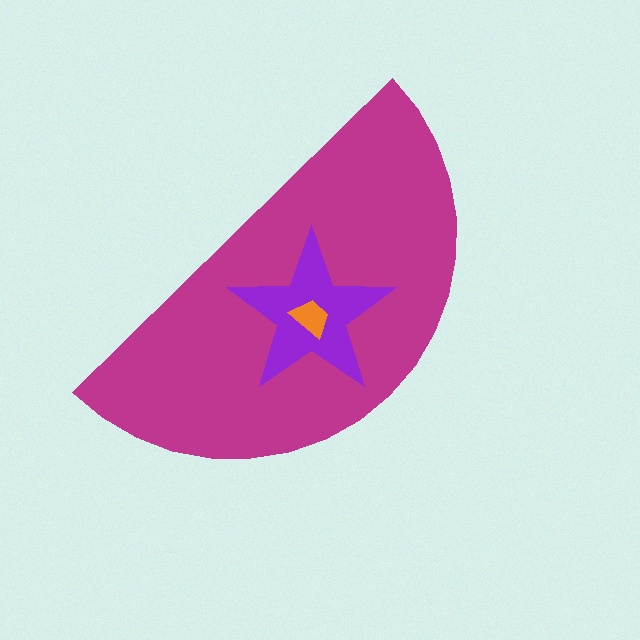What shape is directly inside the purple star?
The orange trapezoid.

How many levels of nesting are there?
3.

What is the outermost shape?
The magenta semicircle.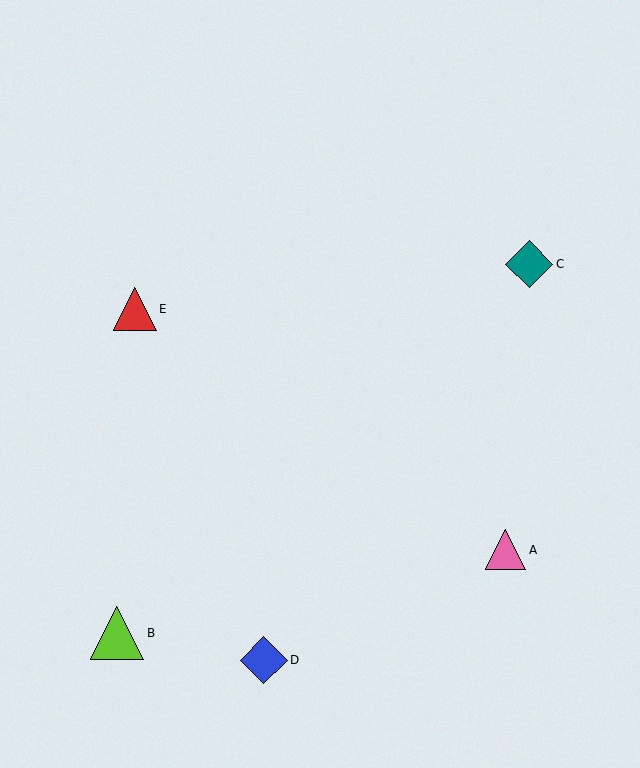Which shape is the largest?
The lime triangle (labeled B) is the largest.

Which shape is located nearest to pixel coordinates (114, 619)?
The lime triangle (labeled B) at (117, 633) is nearest to that location.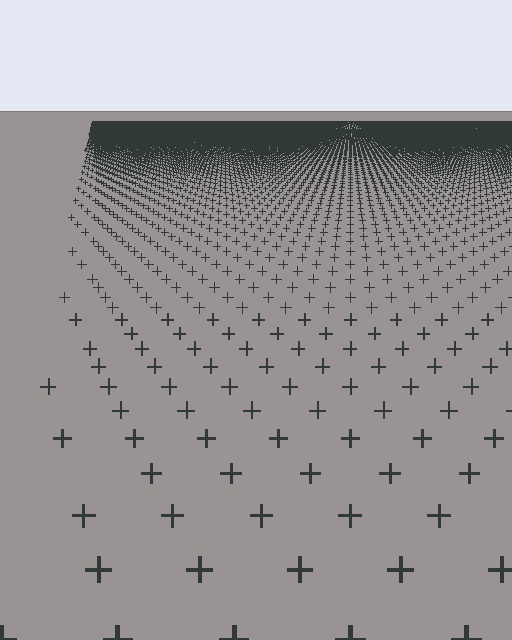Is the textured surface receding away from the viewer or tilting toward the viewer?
The surface is receding away from the viewer. Texture elements get smaller and denser toward the top.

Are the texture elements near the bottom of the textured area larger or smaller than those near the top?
Larger. Near the bottom, elements are closer to the viewer and appear at a bigger on-screen size.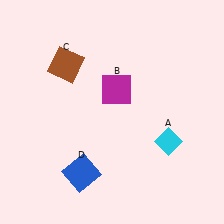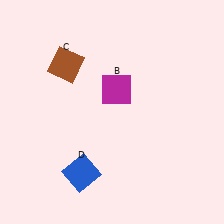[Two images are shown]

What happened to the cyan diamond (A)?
The cyan diamond (A) was removed in Image 2. It was in the bottom-right area of Image 1.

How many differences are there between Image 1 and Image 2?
There is 1 difference between the two images.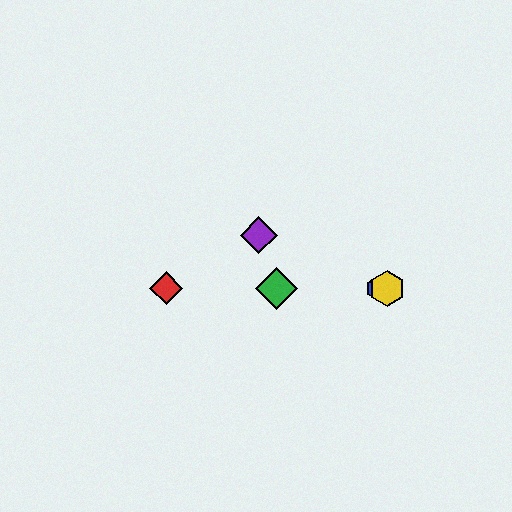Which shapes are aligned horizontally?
The red diamond, the blue hexagon, the green diamond, the yellow hexagon are aligned horizontally.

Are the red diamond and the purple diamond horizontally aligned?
No, the red diamond is at y≈288 and the purple diamond is at y≈235.